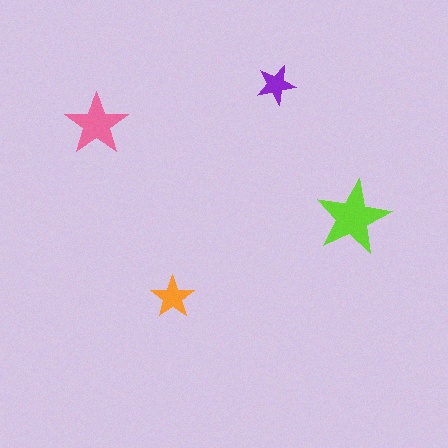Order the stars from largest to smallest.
the lime one, the pink one, the orange one, the purple one.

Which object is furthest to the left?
The pink star is leftmost.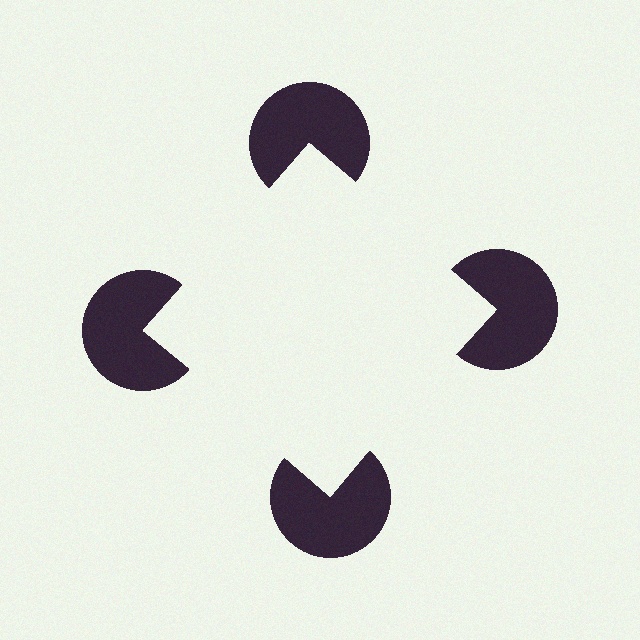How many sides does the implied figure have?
4 sides.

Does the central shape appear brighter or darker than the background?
It typically appears slightly brighter than the background, even though no actual brightness change is drawn.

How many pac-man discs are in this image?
There are 4 — one at each vertex of the illusory square.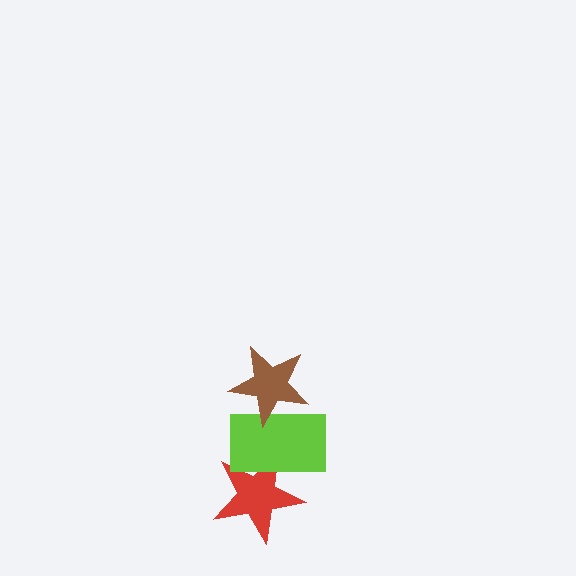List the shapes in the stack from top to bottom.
From top to bottom: the brown star, the lime rectangle, the red star.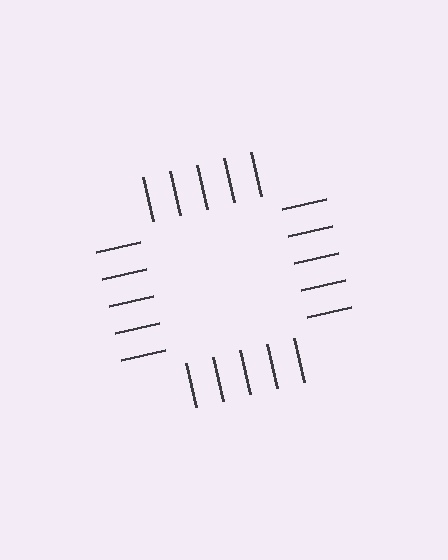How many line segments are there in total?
20 — 5 along each of the 4 edges.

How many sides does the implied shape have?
4 sides — the line-ends trace a square.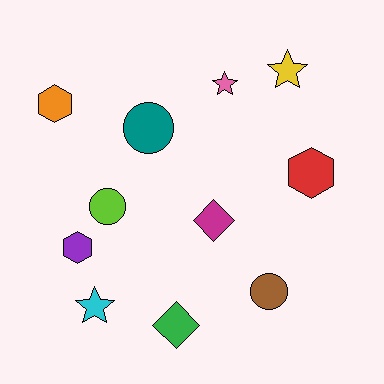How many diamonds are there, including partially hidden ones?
There are 2 diamonds.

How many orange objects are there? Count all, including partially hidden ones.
There is 1 orange object.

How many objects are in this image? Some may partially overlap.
There are 11 objects.